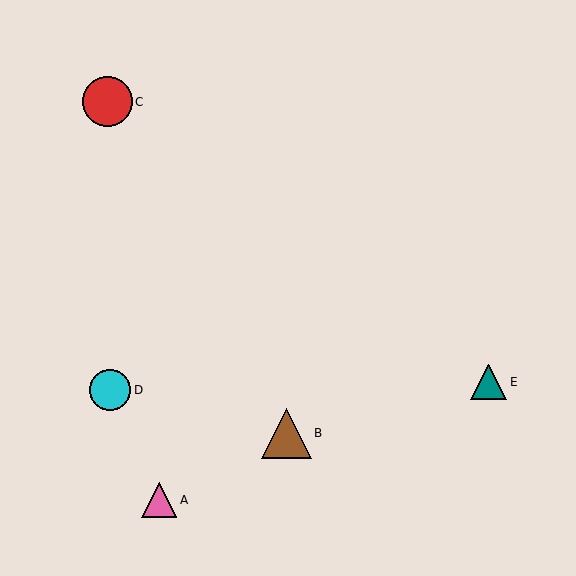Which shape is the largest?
The brown triangle (labeled B) is the largest.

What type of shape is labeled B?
Shape B is a brown triangle.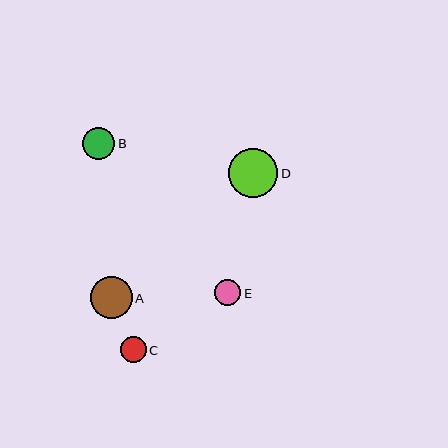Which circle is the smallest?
Circle E is the smallest with a size of approximately 26 pixels.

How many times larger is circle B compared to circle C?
Circle B is approximately 1.2 times the size of circle C.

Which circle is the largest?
Circle D is the largest with a size of approximately 49 pixels.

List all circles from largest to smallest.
From largest to smallest: D, A, B, C, E.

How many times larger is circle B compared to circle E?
Circle B is approximately 1.3 times the size of circle E.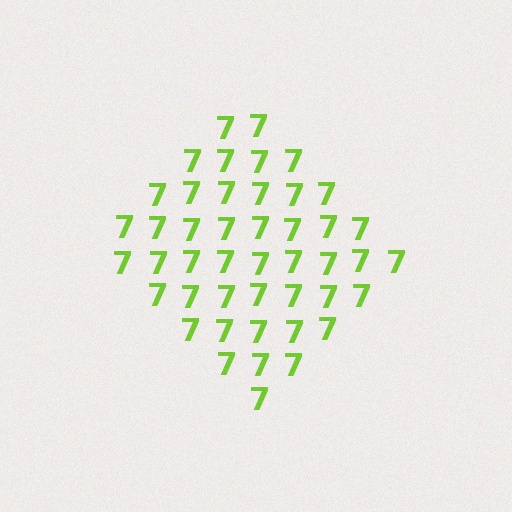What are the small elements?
The small elements are digit 7's.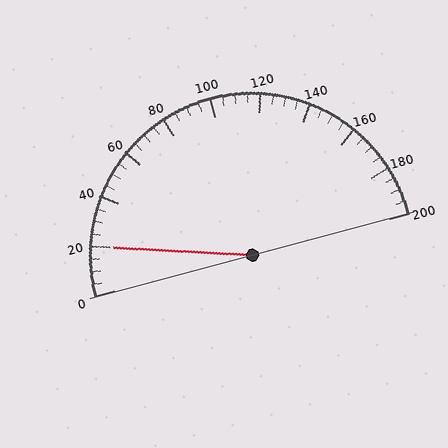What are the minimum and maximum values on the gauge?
The gauge ranges from 0 to 200.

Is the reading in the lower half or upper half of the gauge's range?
The reading is in the lower half of the range (0 to 200).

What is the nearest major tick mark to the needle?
The nearest major tick mark is 20.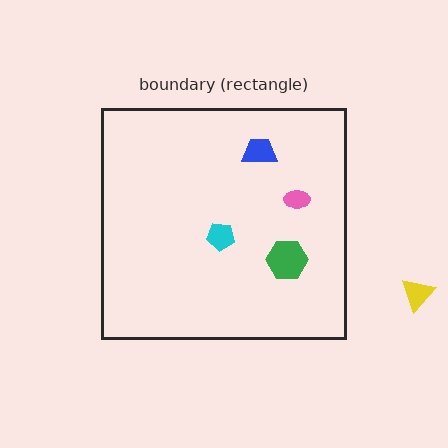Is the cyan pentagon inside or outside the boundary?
Inside.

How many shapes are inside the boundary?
4 inside, 1 outside.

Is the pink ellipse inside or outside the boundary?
Inside.